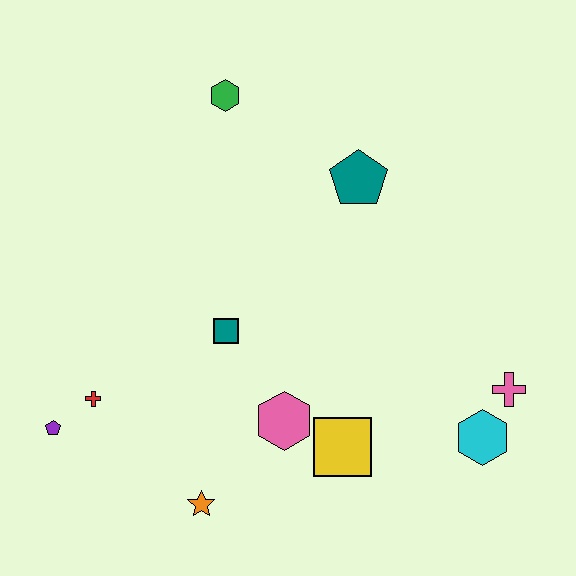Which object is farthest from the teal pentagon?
The purple pentagon is farthest from the teal pentagon.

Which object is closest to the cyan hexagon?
The pink cross is closest to the cyan hexagon.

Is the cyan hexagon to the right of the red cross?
Yes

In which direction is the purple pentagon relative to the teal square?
The purple pentagon is to the left of the teal square.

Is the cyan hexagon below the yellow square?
No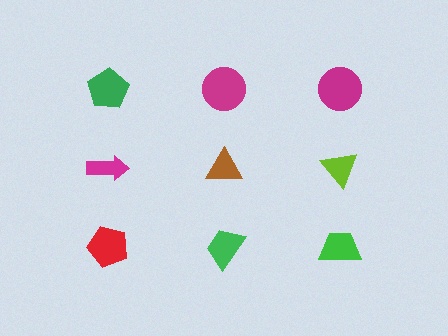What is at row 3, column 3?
A green trapezoid.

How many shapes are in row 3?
3 shapes.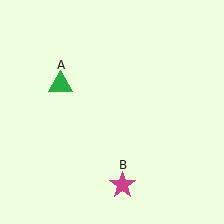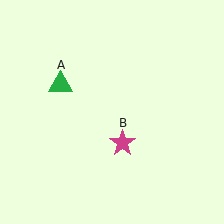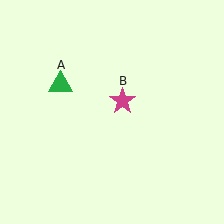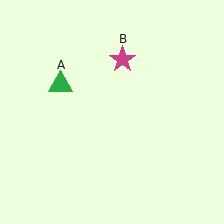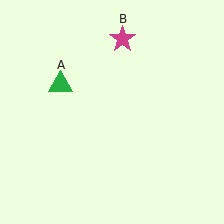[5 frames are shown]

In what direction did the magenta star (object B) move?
The magenta star (object B) moved up.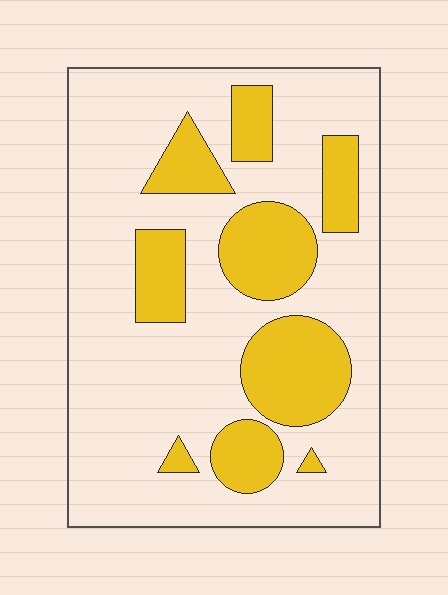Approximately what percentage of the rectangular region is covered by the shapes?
Approximately 25%.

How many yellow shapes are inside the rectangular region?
9.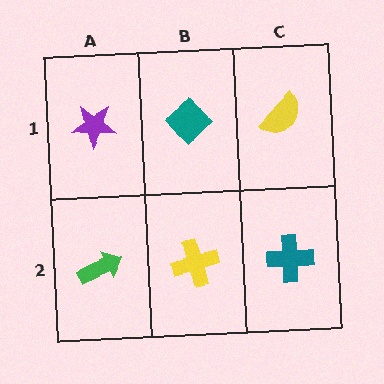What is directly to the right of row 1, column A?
A teal diamond.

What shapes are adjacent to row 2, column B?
A teal diamond (row 1, column B), a green arrow (row 2, column A), a teal cross (row 2, column C).